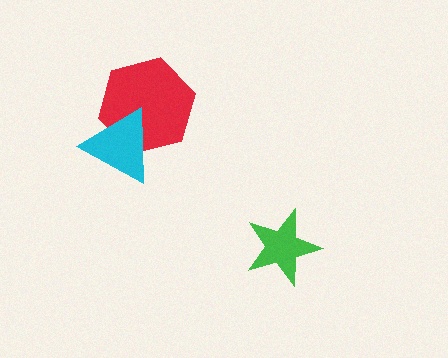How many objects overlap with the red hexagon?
1 object overlaps with the red hexagon.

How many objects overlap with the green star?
0 objects overlap with the green star.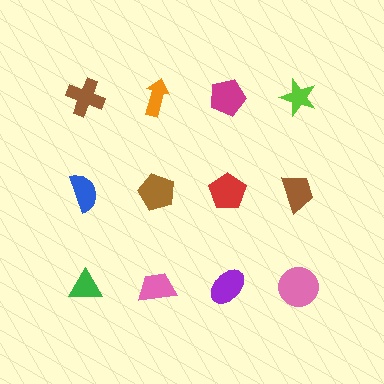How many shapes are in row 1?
4 shapes.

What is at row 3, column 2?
A pink trapezoid.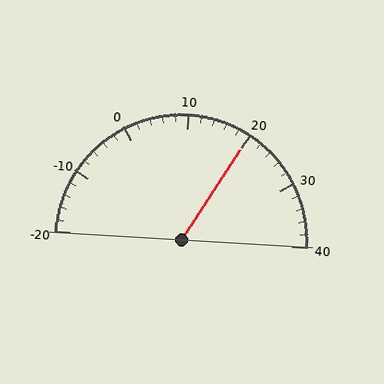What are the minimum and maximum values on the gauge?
The gauge ranges from -20 to 40.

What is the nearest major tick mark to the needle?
The nearest major tick mark is 20.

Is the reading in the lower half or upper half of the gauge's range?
The reading is in the upper half of the range (-20 to 40).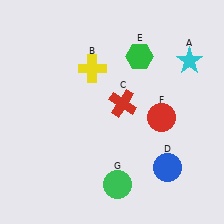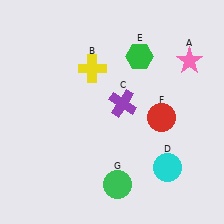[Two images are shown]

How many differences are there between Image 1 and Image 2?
There are 3 differences between the two images.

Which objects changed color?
A changed from cyan to pink. C changed from red to purple. D changed from blue to cyan.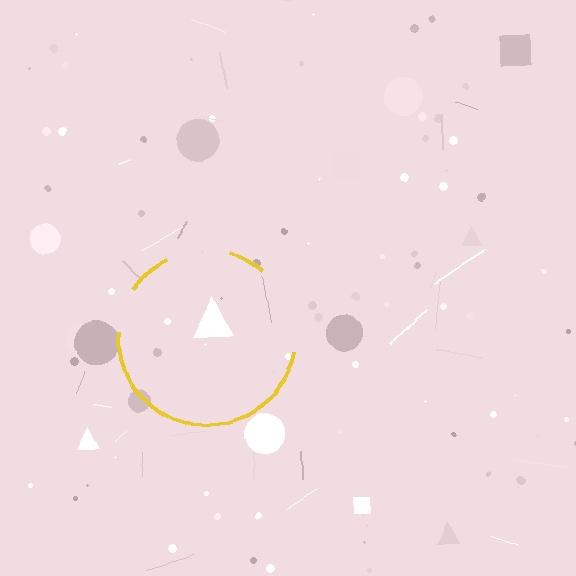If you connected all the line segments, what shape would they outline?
They would outline a circle.